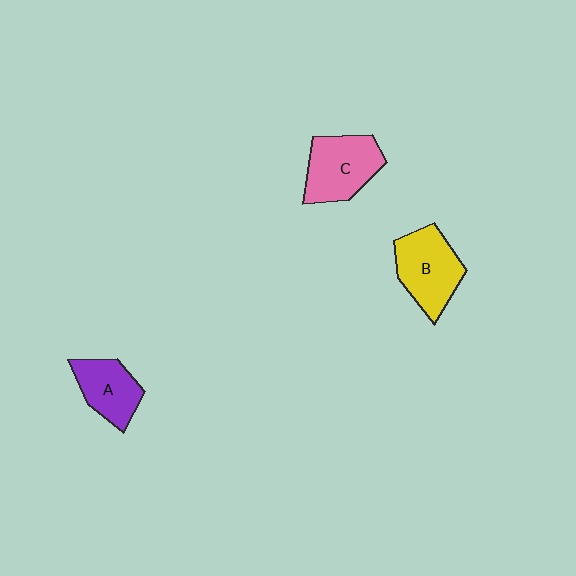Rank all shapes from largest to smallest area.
From largest to smallest: B (yellow), C (pink), A (purple).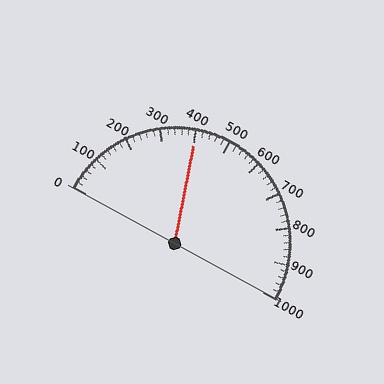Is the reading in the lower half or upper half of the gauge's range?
The reading is in the lower half of the range (0 to 1000).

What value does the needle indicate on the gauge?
The needle indicates approximately 400.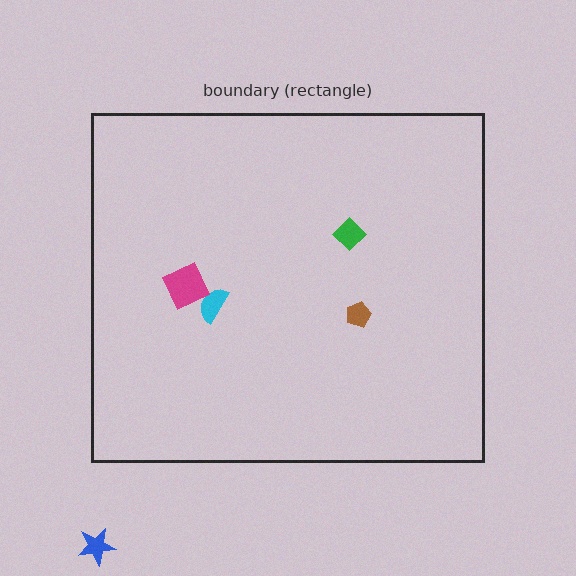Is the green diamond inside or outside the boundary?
Inside.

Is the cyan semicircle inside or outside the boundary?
Inside.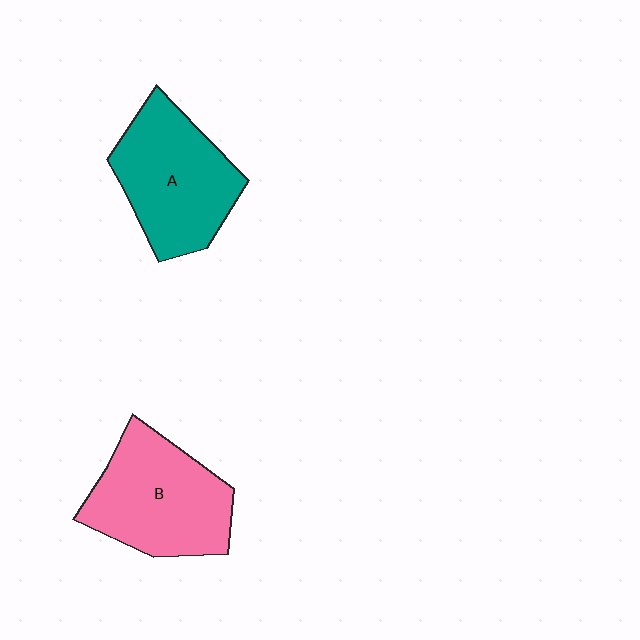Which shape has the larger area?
Shape B (pink).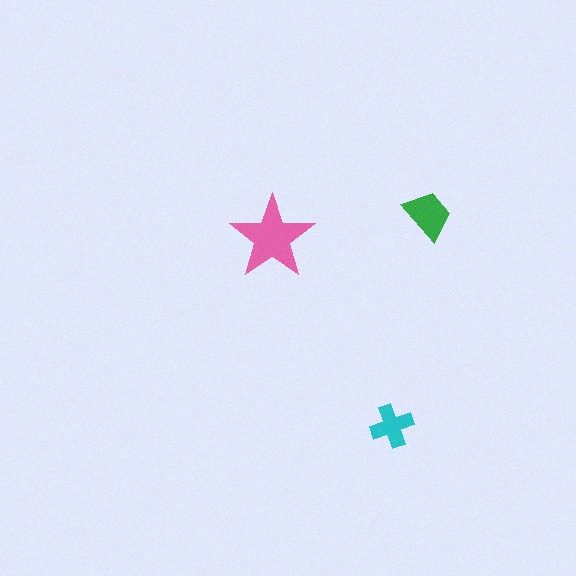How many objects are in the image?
There are 3 objects in the image.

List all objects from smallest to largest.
The cyan cross, the green trapezoid, the pink star.